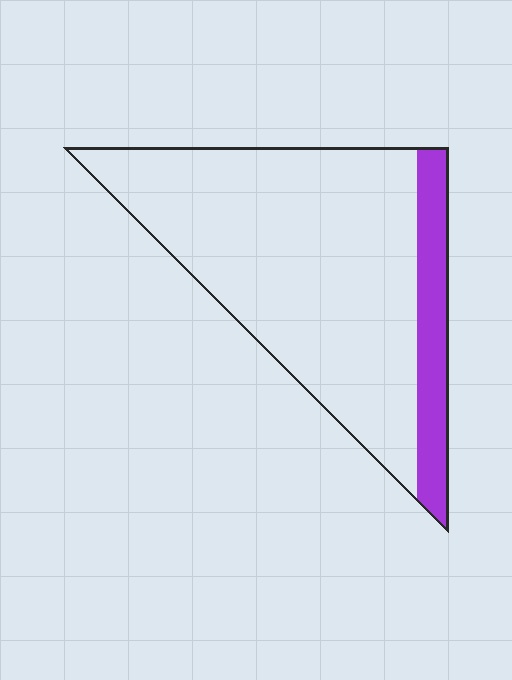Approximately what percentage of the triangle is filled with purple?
Approximately 15%.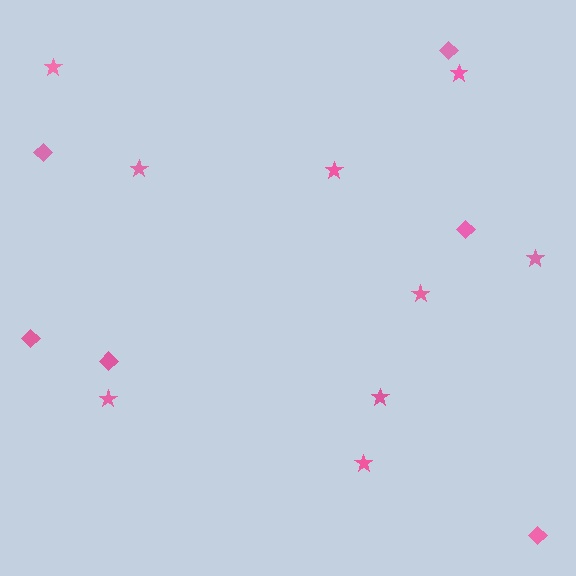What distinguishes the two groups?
There are 2 groups: one group of stars (9) and one group of diamonds (6).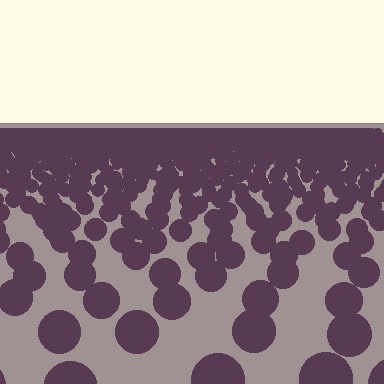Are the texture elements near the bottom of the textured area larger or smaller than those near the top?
Larger. Near the bottom, elements are closer to the viewer and appear at a bigger on-screen size.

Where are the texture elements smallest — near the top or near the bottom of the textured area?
Near the top.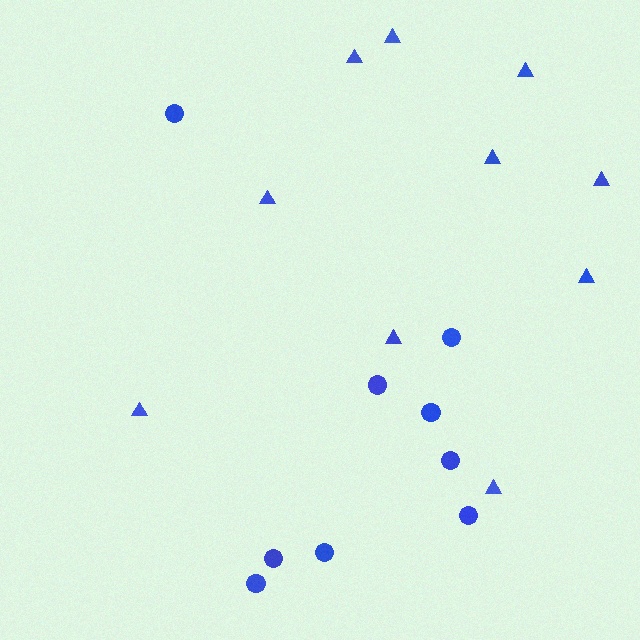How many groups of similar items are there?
There are 2 groups: one group of triangles (10) and one group of circles (9).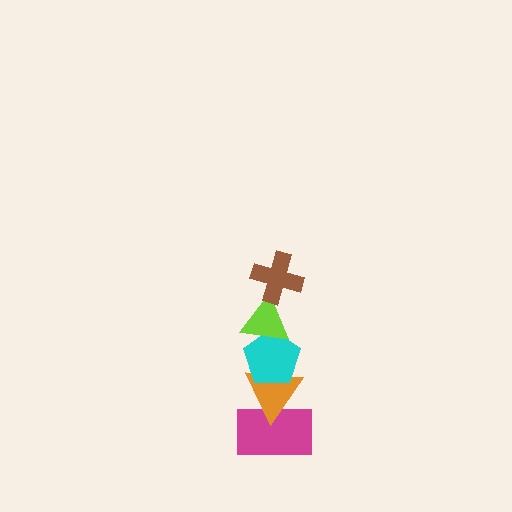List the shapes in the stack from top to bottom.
From top to bottom: the brown cross, the lime triangle, the cyan pentagon, the orange triangle, the magenta rectangle.